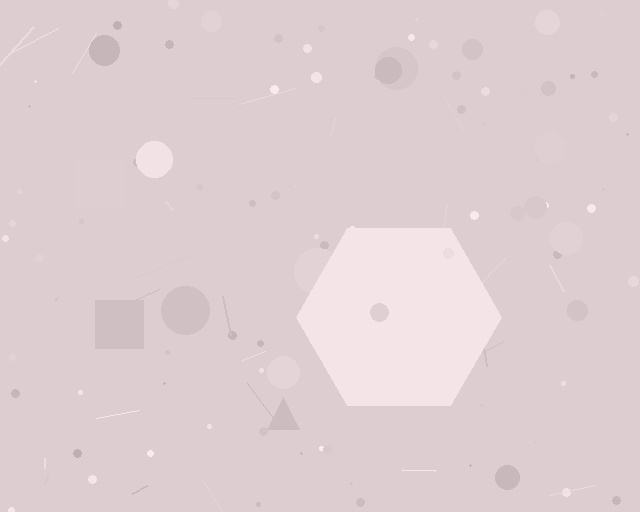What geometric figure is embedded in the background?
A hexagon is embedded in the background.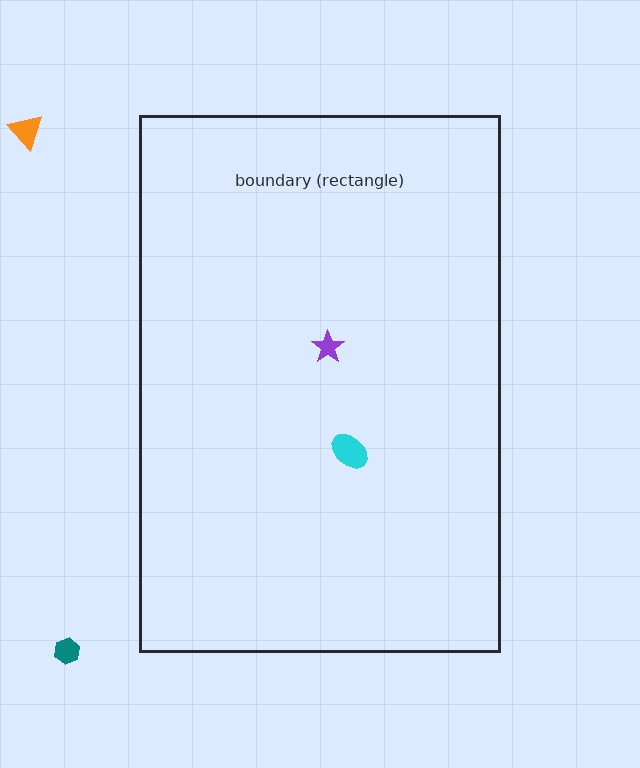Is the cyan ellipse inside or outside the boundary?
Inside.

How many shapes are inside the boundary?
2 inside, 2 outside.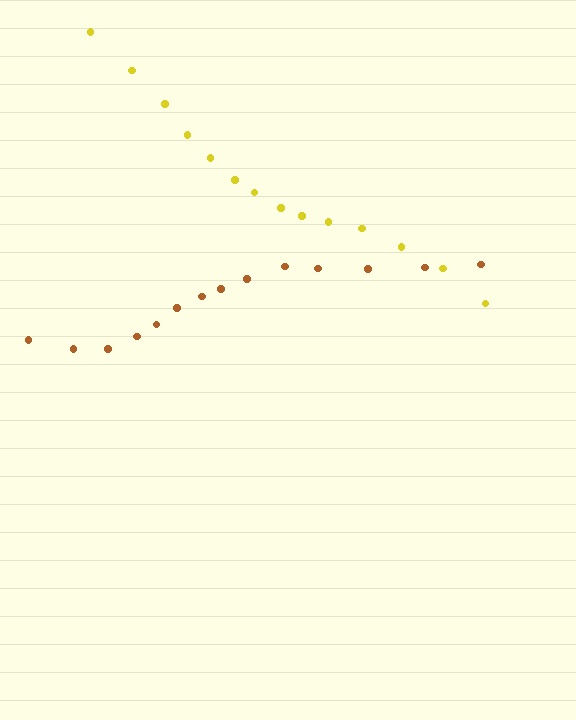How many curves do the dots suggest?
There are 2 distinct paths.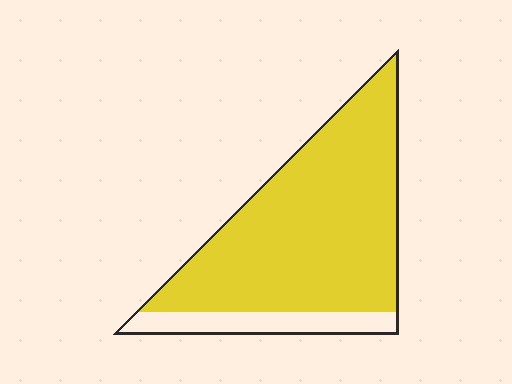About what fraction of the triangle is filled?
About five sixths (5/6).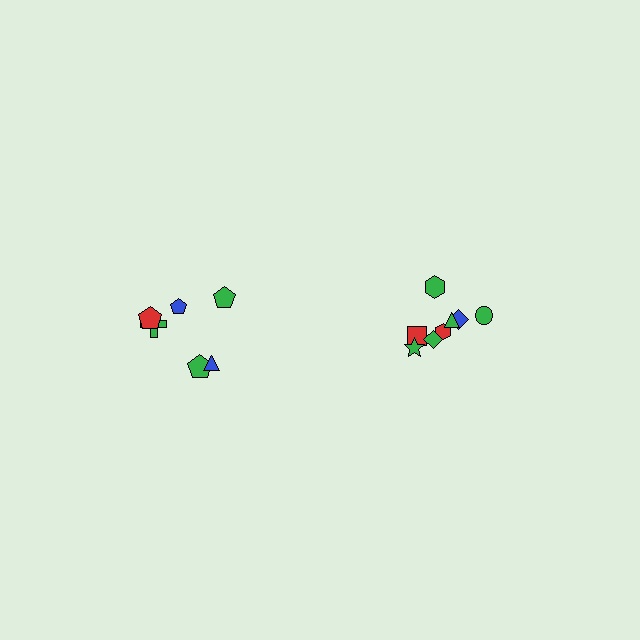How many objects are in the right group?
There are 8 objects.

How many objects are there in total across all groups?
There are 14 objects.